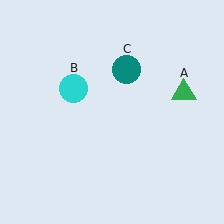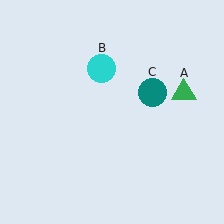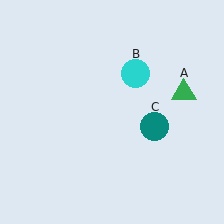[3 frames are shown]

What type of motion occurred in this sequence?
The cyan circle (object B), teal circle (object C) rotated clockwise around the center of the scene.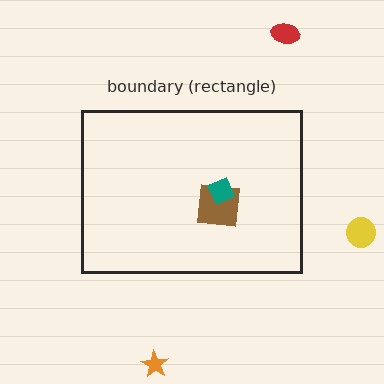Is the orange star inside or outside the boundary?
Outside.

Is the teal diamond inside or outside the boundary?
Inside.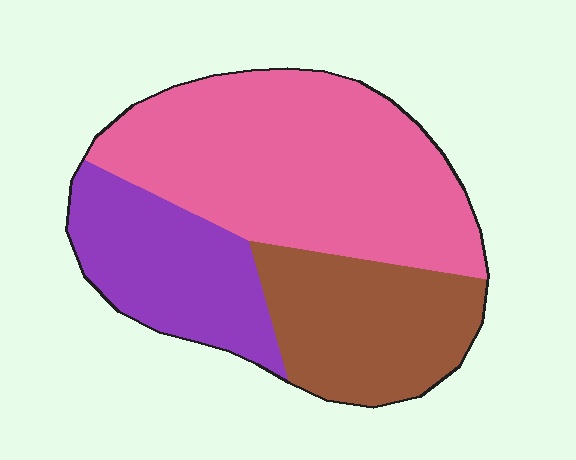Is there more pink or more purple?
Pink.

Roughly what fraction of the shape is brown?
Brown covers about 25% of the shape.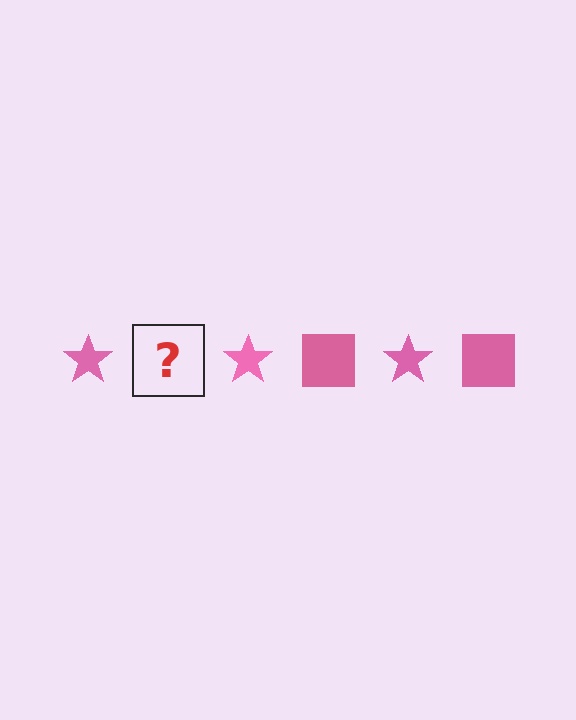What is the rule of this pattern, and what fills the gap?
The rule is that the pattern cycles through star, square shapes in pink. The gap should be filled with a pink square.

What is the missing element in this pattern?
The missing element is a pink square.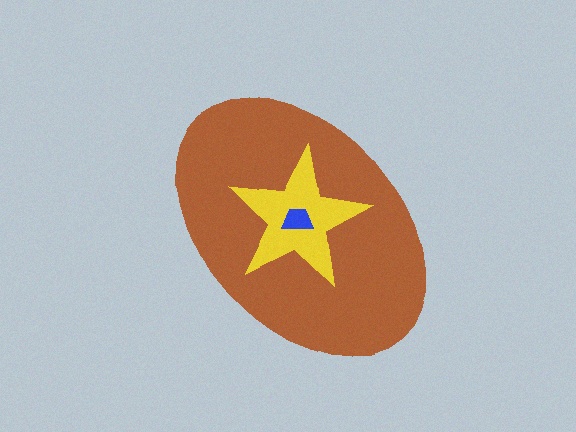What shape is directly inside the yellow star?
The blue trapezoid.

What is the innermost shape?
The blue trapezoid.